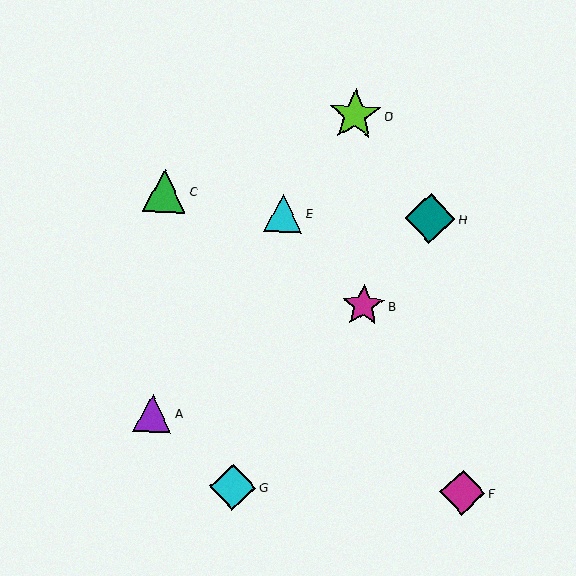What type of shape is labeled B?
Shape B is a magenta star.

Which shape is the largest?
The lime star (labeled D) is the largest.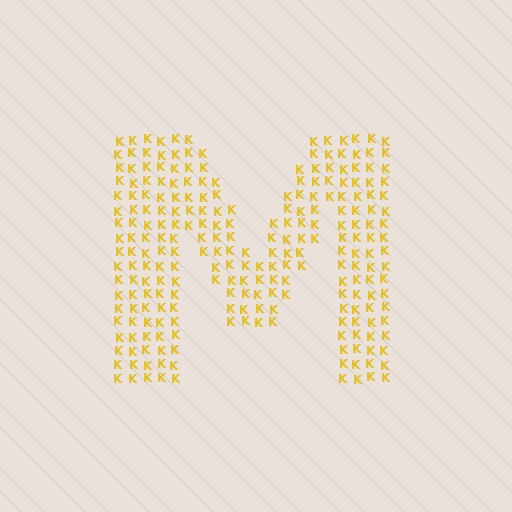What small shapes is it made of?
It is made of small letter K's.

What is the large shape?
The large shape is the letter M.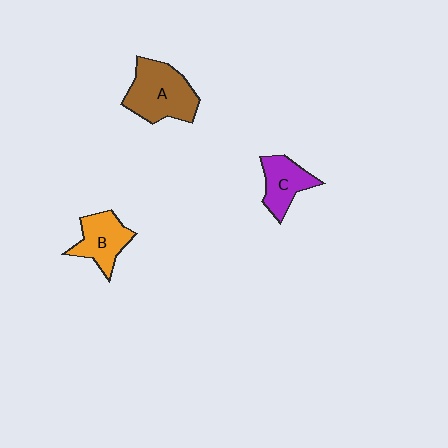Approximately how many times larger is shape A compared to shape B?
Approximately 1.5 times.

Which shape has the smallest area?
Shape C (purple).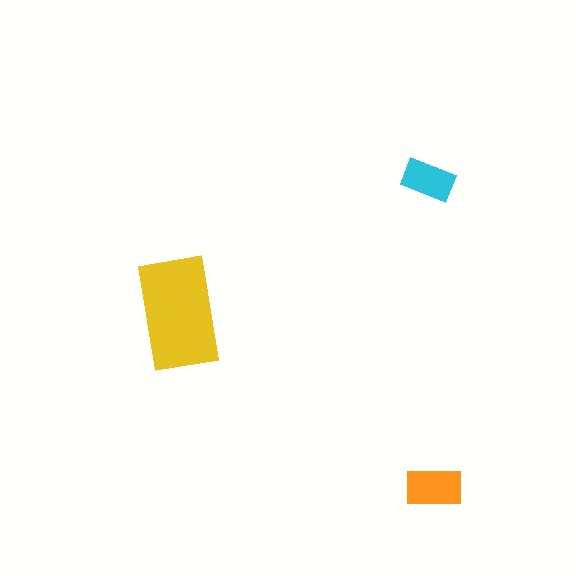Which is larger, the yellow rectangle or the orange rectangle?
The yellow one.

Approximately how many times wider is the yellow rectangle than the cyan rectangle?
About 2 times wider.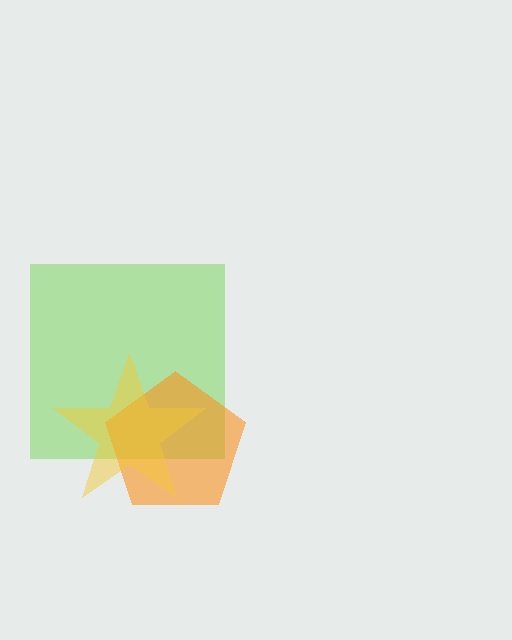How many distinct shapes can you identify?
There are 3 distinct shapes: a lime square, an orange pentagon, a yellow star.